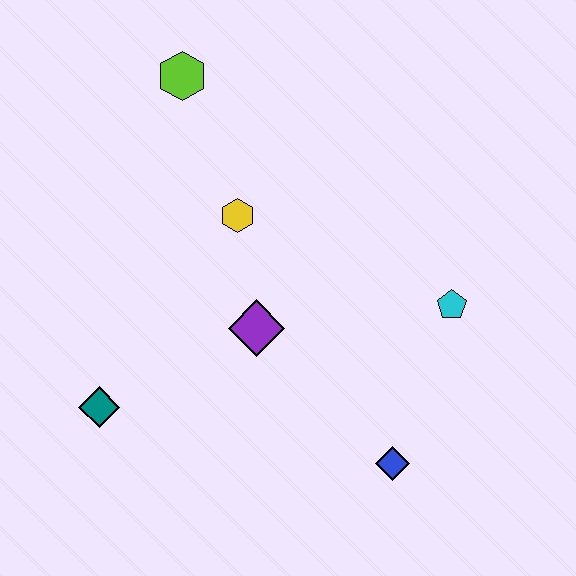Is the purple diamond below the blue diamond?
No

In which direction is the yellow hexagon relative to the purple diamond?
The yellow hexagon is above the purple diamond.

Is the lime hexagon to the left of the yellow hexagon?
Yes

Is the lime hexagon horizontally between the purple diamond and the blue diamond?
No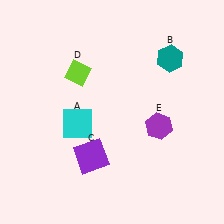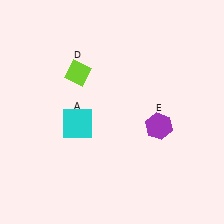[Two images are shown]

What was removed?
The purple square (C), the teal hexagon (B) were removed in Image 2.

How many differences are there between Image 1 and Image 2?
There are 2 differences between the two images.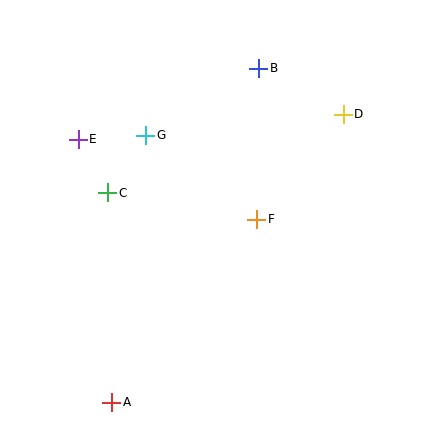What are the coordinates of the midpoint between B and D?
The midpoint between B and D is at (301, 91).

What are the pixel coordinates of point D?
Point D is at (343, 114).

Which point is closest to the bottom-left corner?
Point A is closest to the bottom-left corner.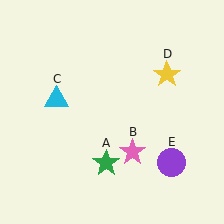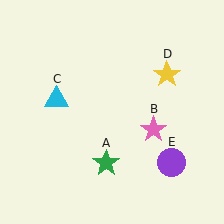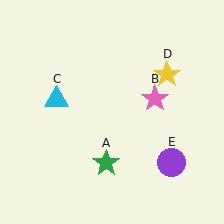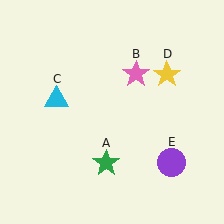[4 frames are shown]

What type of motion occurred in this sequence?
The pink star (object B) rotated counterclockwise around the center of the scene.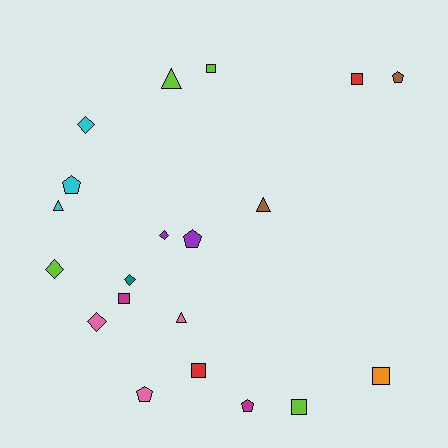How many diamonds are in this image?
There are 5 diamonds.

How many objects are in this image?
There are 20 objects.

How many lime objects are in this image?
There are 4 lime objects.